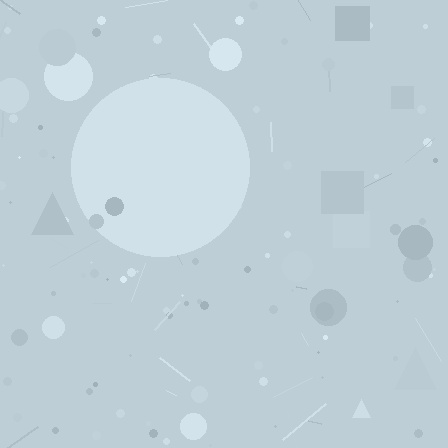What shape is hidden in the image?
A circle is hidden in the image.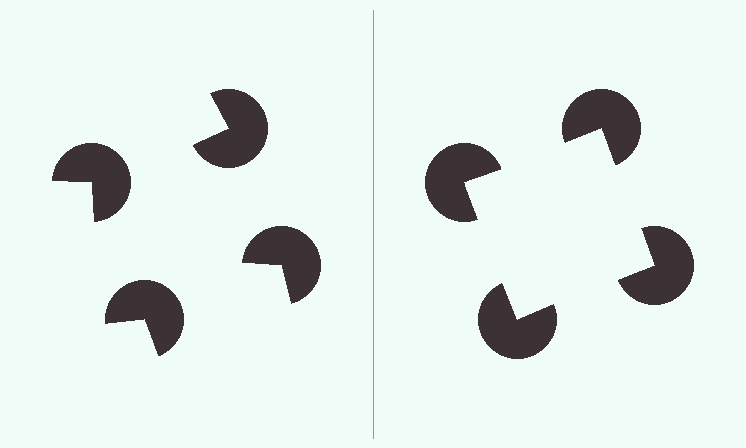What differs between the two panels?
The pac-man discs are positioned identically on both sides; only the wedge orientations differ. On the right they align to a square; on the left they are misaligned.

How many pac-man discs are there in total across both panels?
8 — 4 on each side.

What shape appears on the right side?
An illusory square.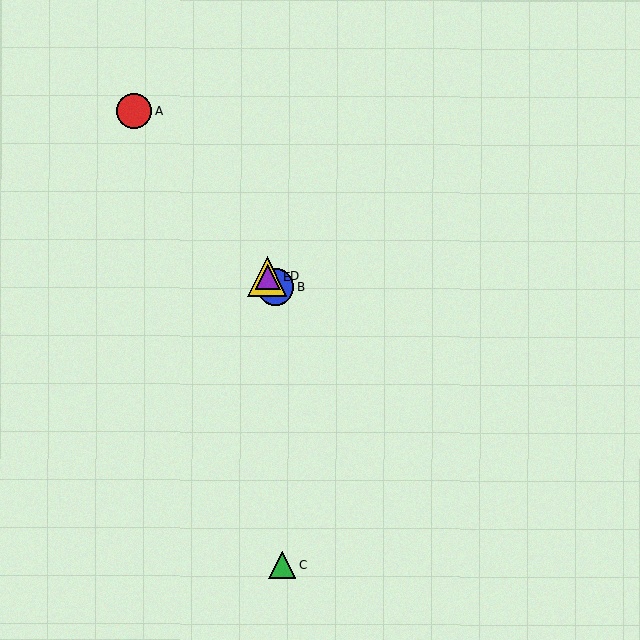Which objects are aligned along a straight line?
Objects A, B, D, E are aligned along a straight line.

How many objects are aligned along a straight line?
4 objects (A, B, D, E) are aligned along a straight line.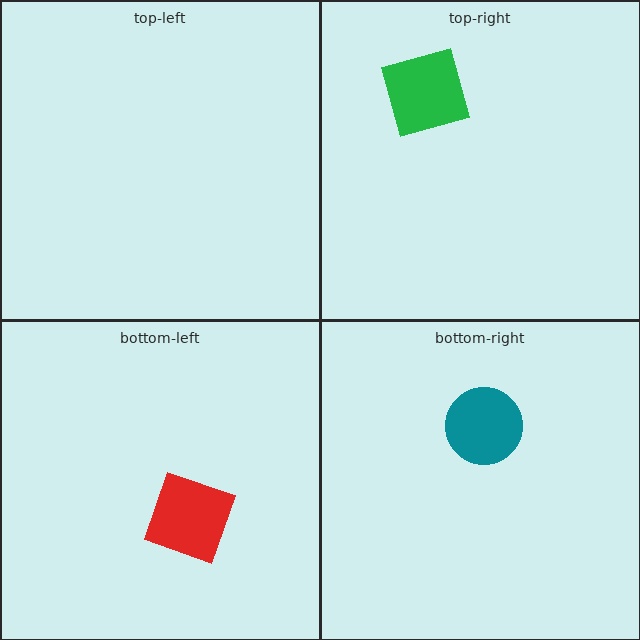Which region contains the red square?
The bottom-left region.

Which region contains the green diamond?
The top-right region.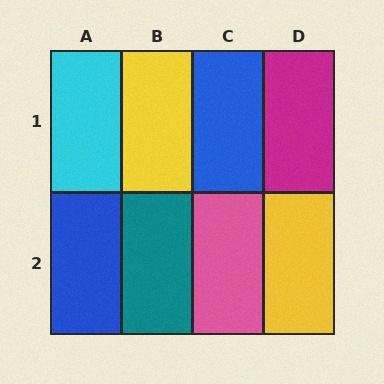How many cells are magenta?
1 cell is magenta.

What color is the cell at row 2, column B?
Teal.